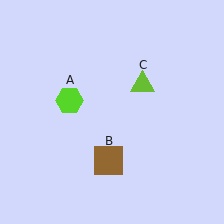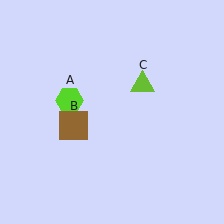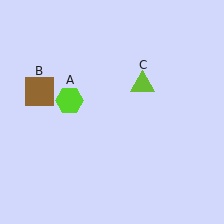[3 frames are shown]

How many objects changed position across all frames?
1 object changed position: brown square (object B).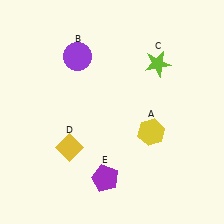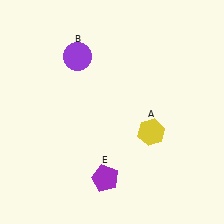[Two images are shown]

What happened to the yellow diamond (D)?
The yellow diamond (D) was removed in Image 2. It was in the bottom-left area of Image 1.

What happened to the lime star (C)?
The lime star (C) was removed in Image 2. It was in the top-right area of Image 1.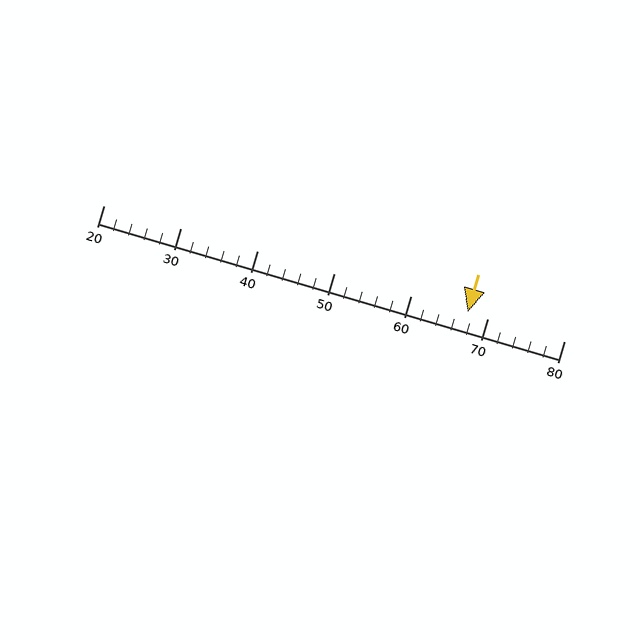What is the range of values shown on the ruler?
The ruler shows values from 20 to 80.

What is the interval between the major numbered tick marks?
The major tick marks are spaced 10 units apart.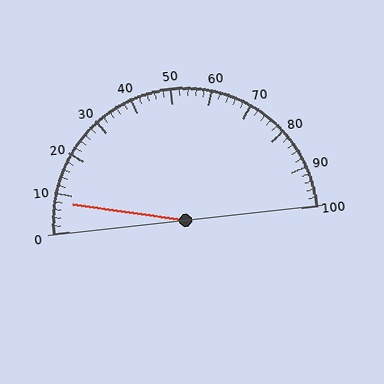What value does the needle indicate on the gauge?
The needle indicates approximately 8.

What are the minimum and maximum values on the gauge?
The gauge ranges from 0 to 100.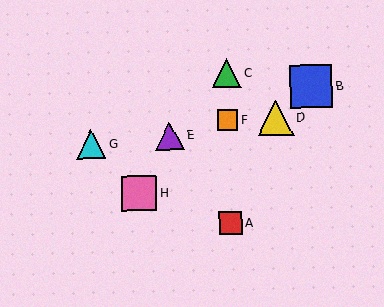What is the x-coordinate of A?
Object A is at x≈230.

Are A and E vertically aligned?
No, A is at x≈230 and E is at x≈169.